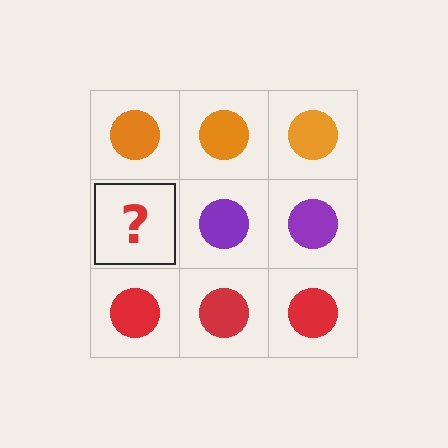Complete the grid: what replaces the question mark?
The question mark should be replaced with a purple circle.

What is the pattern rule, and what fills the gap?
The rule is that each row has a consistent color. The gap should be filled with a purple circle.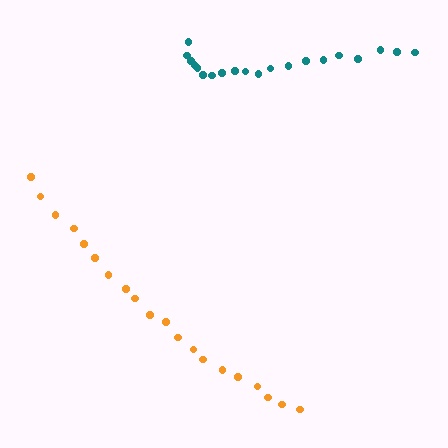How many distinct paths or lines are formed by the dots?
There are 2 distinct paths.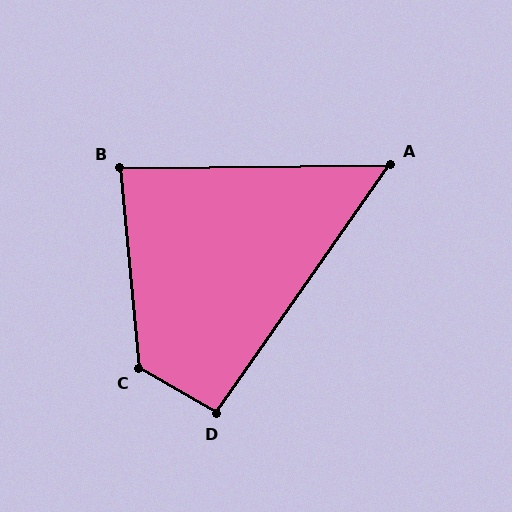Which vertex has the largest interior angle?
C, at approximately 126 degrees.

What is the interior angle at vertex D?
Approximately 95 degrees (approximately right).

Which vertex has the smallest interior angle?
A, at approximately 54 degrees.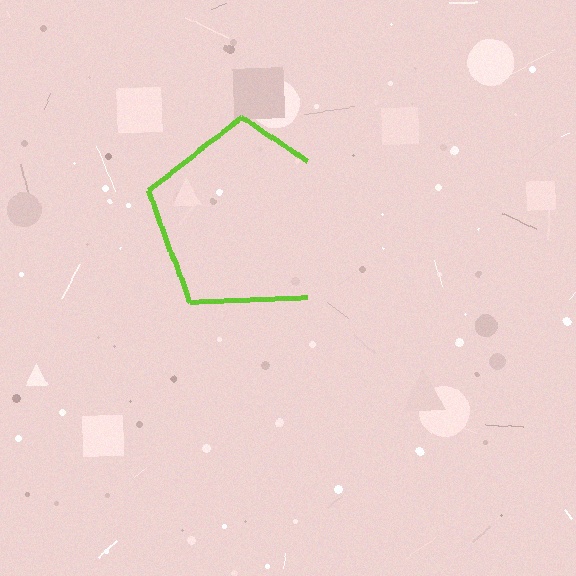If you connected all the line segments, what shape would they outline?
They would outline a pentagon.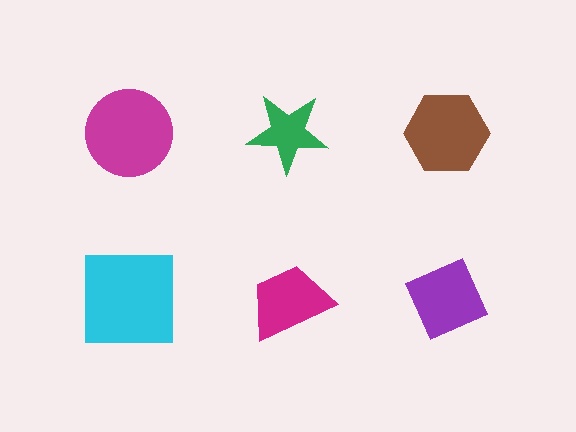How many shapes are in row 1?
3 shapes.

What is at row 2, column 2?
A magenta trapezoid.